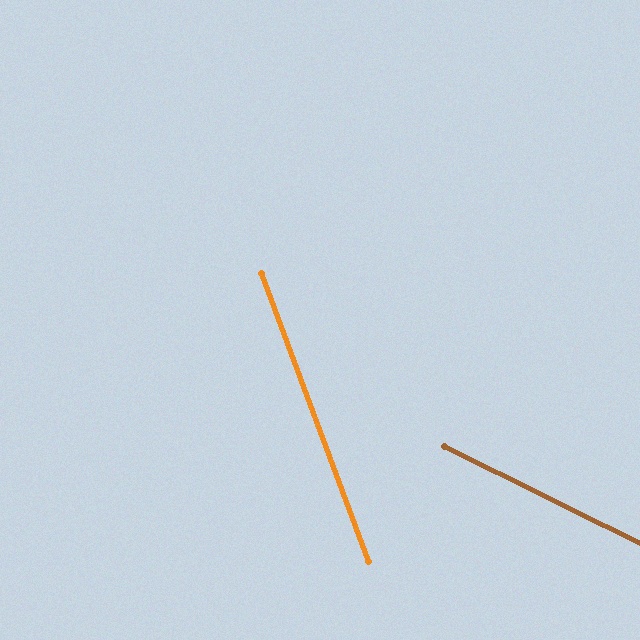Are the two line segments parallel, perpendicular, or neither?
Neither parallel nor perpendicular — they differ by about 43°.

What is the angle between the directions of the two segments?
Approximately 43 degrees.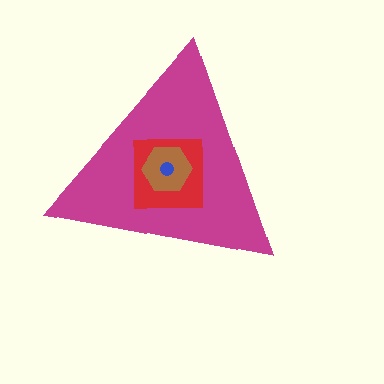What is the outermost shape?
The magenta triangle.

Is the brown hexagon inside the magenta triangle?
Yes.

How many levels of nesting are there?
4.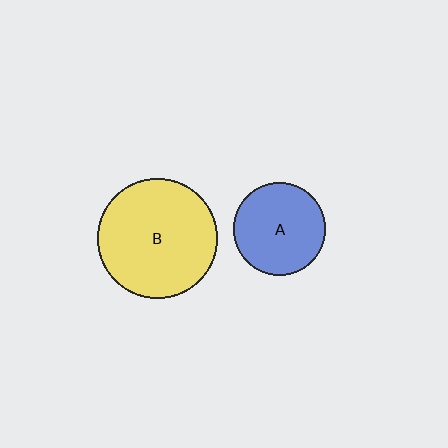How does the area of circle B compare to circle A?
Approximately 1.7 times.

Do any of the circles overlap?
No, none of the circles overlap.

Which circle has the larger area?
Circle B (yellow).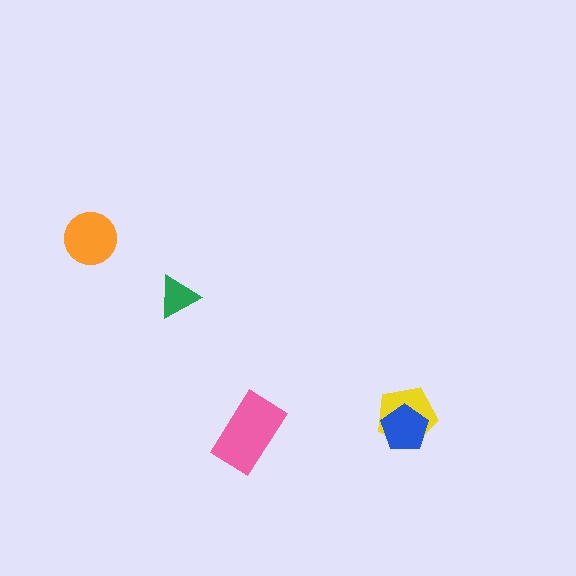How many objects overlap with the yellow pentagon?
1 object overlaps with the yellow pentagon.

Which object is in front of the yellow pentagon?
The blue pentagon is in front of the yellow pentagon.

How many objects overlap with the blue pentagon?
1 object overlaps with the blue pentagon.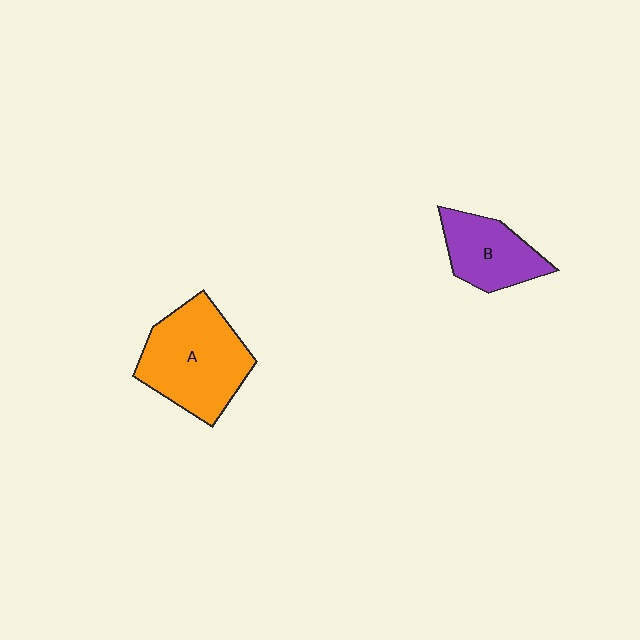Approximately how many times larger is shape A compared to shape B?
Approximately 1.6 times.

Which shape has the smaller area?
Shape B (purple).